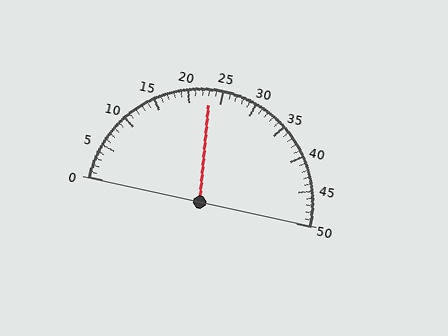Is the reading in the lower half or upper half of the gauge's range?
The reading is in the lower half of the range (0 to 50).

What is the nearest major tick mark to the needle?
The nearest major tick mark is 25.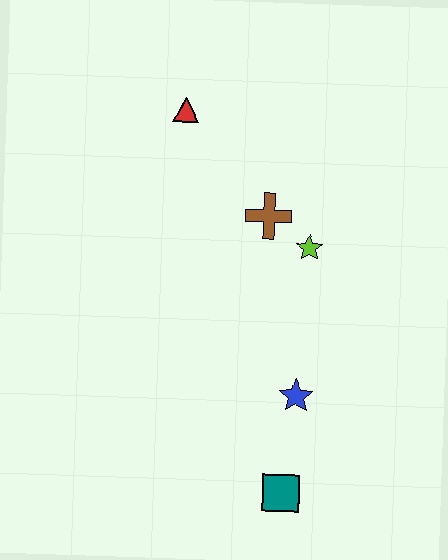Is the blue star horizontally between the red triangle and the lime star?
Yes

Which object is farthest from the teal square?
The red triangle is farthest from the teal square.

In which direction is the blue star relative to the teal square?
The blue star is above the teal square.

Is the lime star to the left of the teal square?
No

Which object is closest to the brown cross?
The lime star is closest to the brown cross.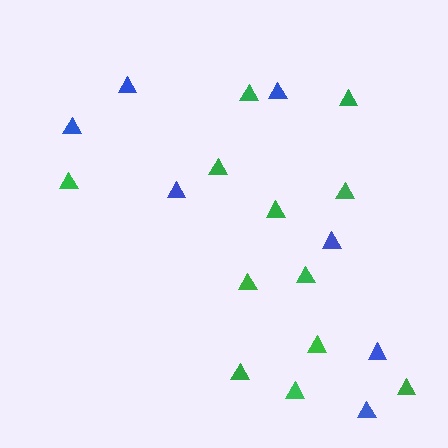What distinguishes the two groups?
There are 2 groups: one group of green triangles (12) and one group of blue triangles (7).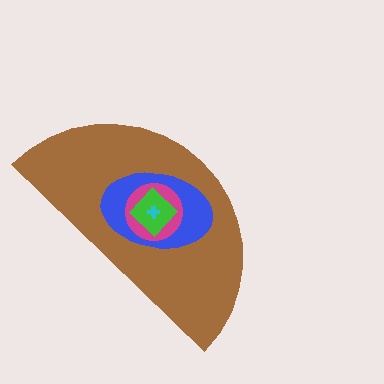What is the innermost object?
The cyan cross.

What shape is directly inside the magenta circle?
The green diamond.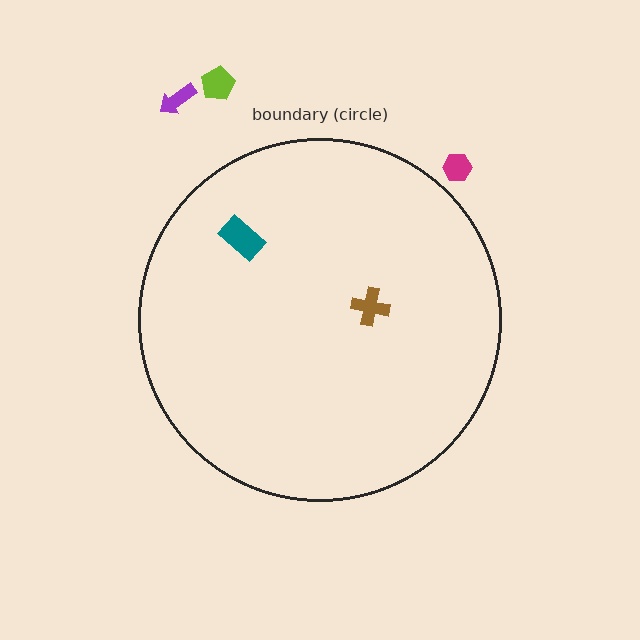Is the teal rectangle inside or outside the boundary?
Inside.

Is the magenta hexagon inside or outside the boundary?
Outside.